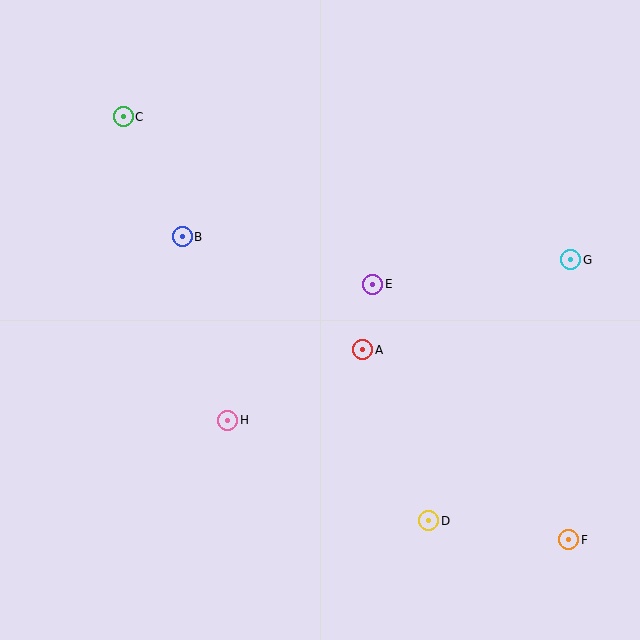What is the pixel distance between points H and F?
The distance between H and F is 361 pixels.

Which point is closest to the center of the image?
Point A at (363, 350) is closest to the center.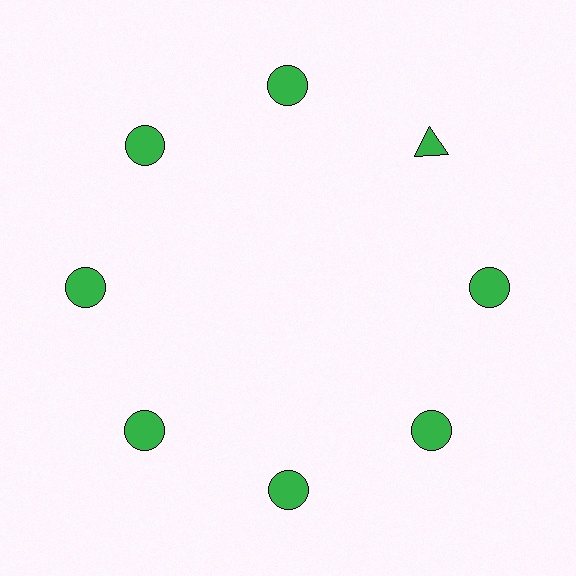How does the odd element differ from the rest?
It has a different shape: triangle instead of circle.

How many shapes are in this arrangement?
There are 8 shapes arranged in a ring pattern.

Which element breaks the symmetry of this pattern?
The green triangle at roughly the 2 o'clock position breaks the symmetry. All other shapes are green circles.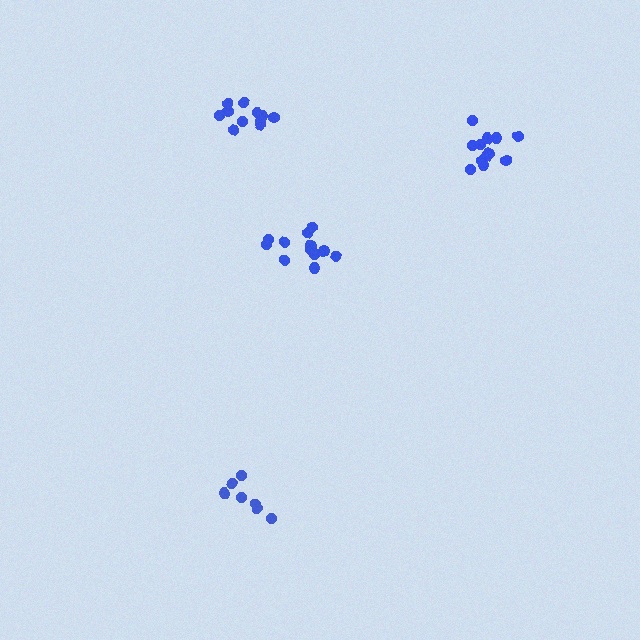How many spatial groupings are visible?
There are 4 spatial groupings.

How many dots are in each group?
Group 1: 12 dots, Group 2: 7 dots, Group 3: 12 dots, Group 4: 11 dots (42 total).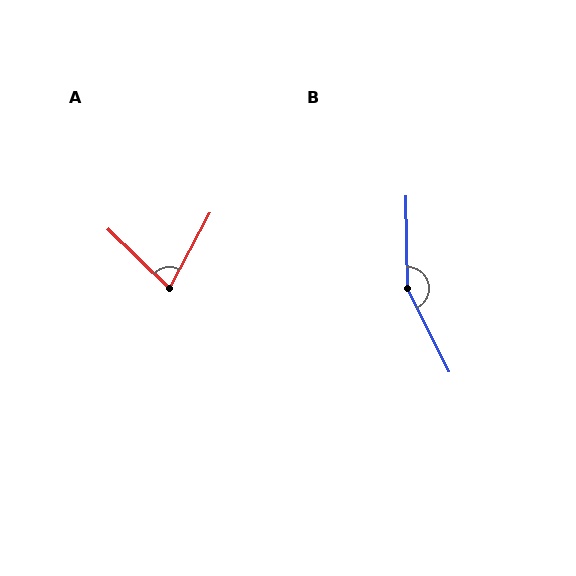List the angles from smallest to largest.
A (74°), B (155°).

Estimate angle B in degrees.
Approximately 155 degrees.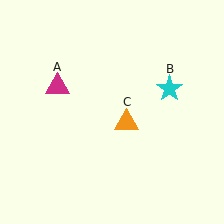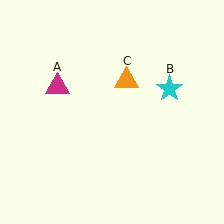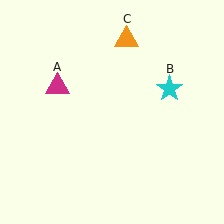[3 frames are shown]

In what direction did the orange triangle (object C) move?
The orange triangle (object C) moved up.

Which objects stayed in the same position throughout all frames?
Magenta triangle (object A) and cyan star (object B) remained stationary.